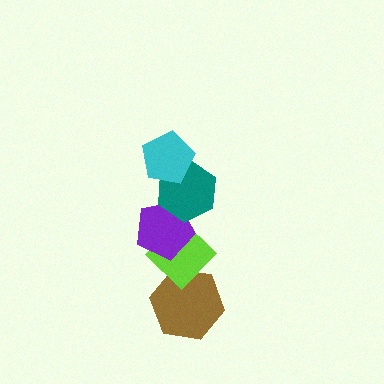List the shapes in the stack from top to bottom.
From top to bottom: the cyan pentagon, the teal hexagon, the purple pentagon, the lime diamond, the brown hexagon.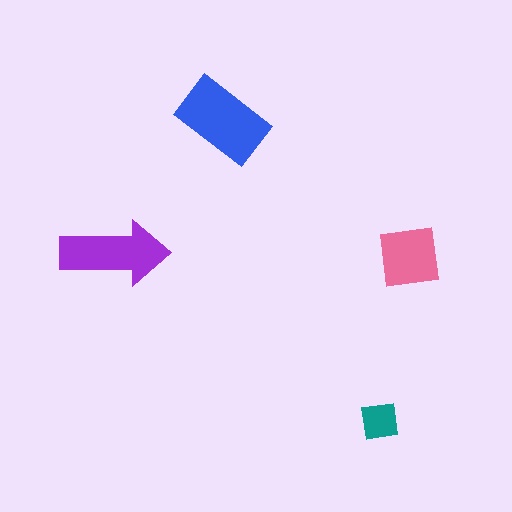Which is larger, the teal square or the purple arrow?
The purple arrow.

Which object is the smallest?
The teal square.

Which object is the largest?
The blue rectangle.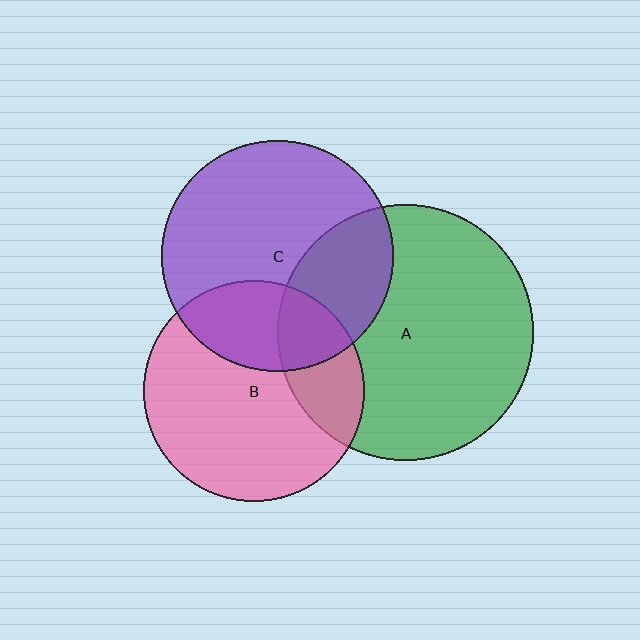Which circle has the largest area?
Circle A (green).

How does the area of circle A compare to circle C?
Approximately 1.2 times.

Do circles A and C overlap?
Yes.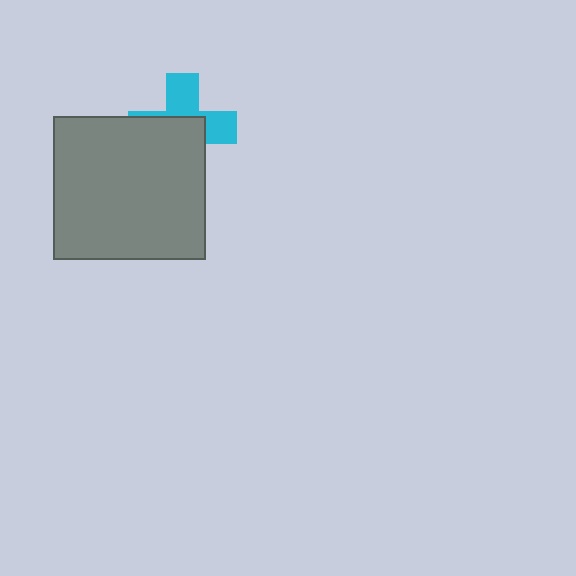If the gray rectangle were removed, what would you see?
You would see the complete cyan cross.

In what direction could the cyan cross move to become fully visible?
The cyan cross could move toward the upper-right. That would shift it out from behind the gray rectangle entirely.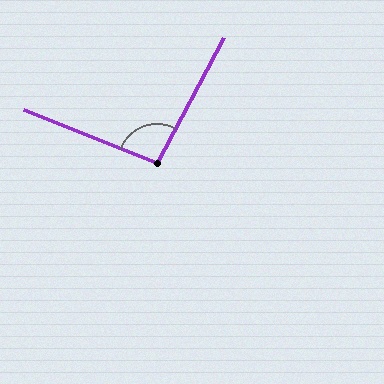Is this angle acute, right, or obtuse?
It is obtuse.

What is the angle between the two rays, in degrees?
Approximately 96 degrees.